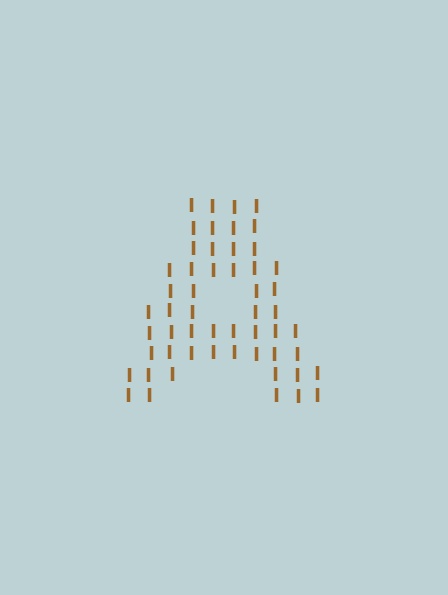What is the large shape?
The large shape is the letter A.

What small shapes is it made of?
It is made of small letter I's.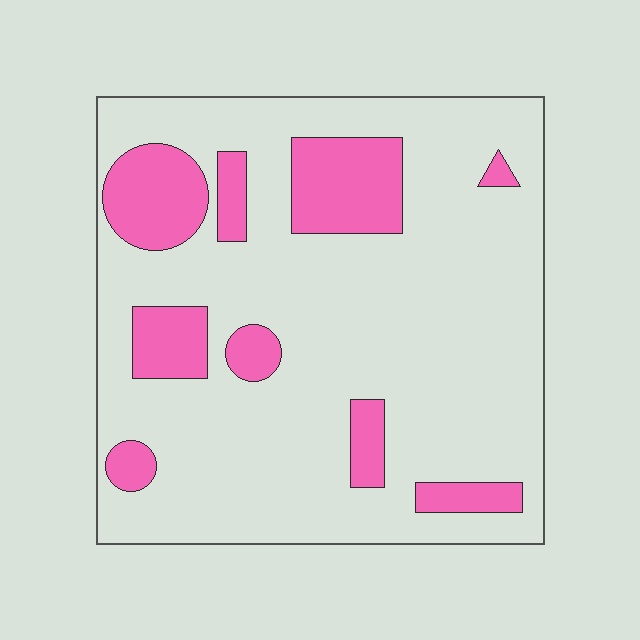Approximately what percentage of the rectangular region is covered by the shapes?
Approximately 20%.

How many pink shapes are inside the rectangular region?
9.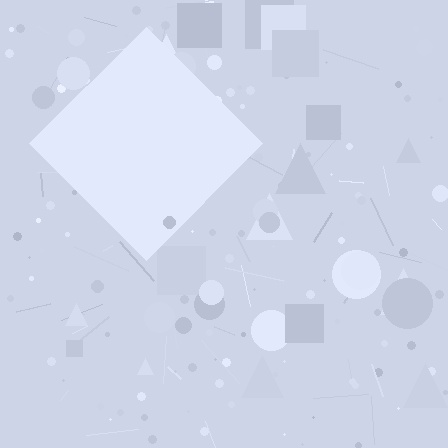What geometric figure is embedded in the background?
A diamond is embedded in the background.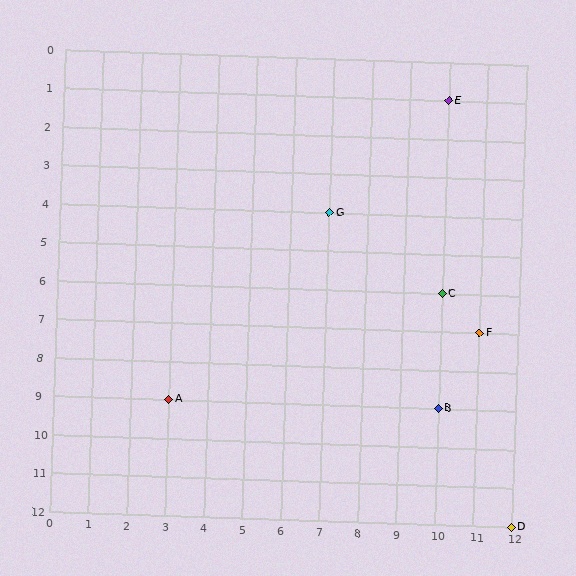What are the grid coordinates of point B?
Point B is at grid coordinates (10, 9).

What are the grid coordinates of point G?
Point G is at grid coordinates (7, 4).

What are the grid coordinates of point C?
Point C is at grid coordinates (10, 6).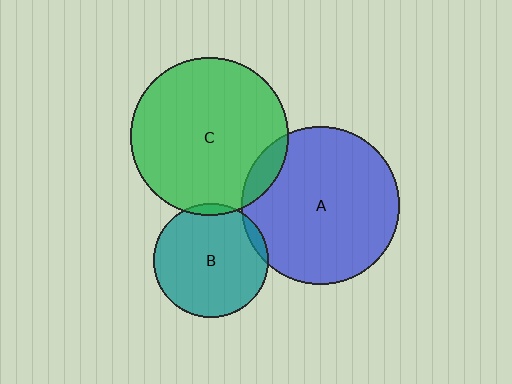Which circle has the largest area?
Circle A (blue).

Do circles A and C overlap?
Yes.